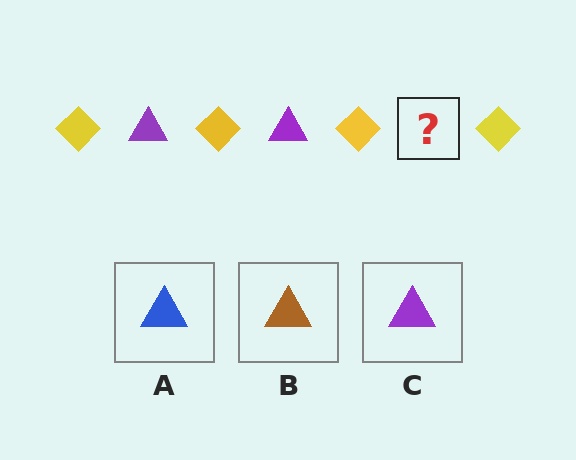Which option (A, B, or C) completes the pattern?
C.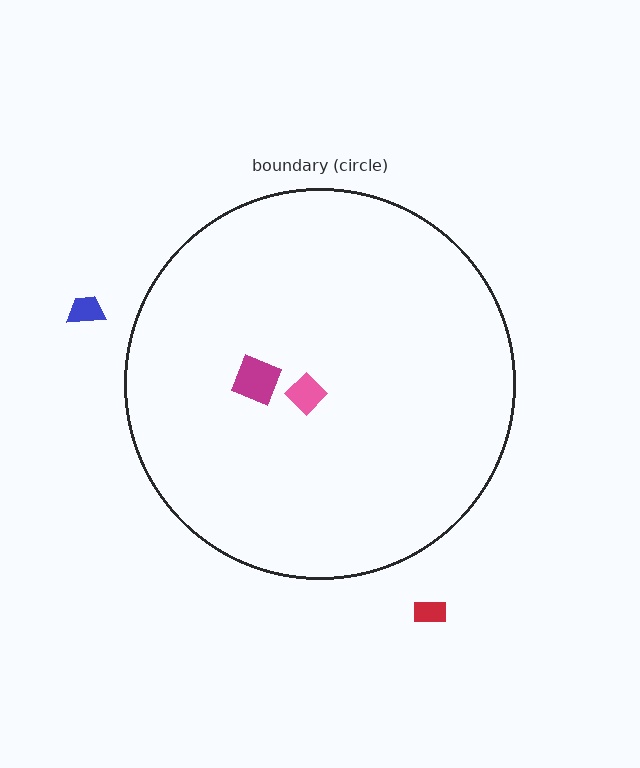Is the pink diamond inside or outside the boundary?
Inside.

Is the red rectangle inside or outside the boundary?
Outside.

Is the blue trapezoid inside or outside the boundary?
Outside.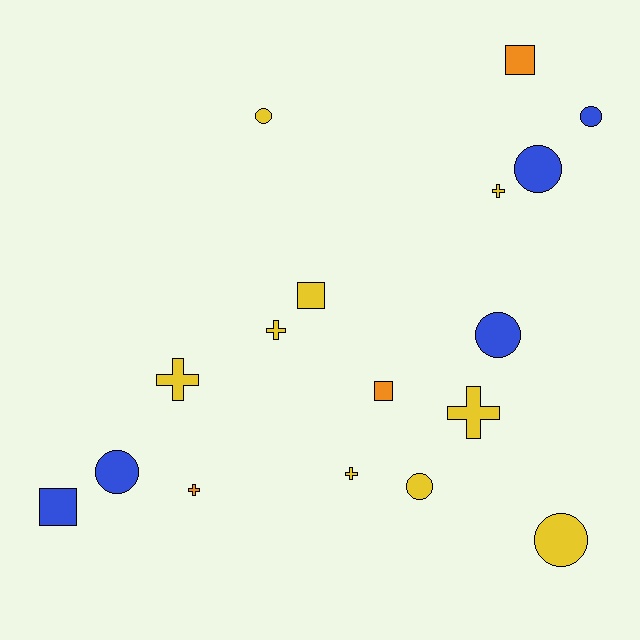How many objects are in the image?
There are 17 objects.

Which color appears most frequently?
Yellow, with 9 objects.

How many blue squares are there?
There is 1 blue square.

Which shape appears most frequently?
Circle, with 7 objects.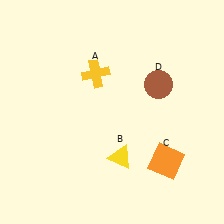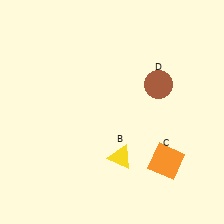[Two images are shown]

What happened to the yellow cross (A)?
The yellow cross (A) was removed in Image 2. It was in the top-left area of Image 1.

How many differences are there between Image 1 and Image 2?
There is 1 difference between the two images.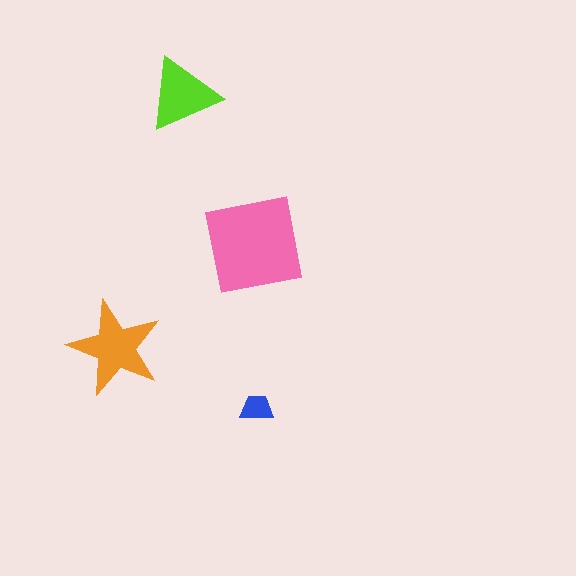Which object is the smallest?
The blue trapezoid.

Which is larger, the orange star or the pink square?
The pink square.